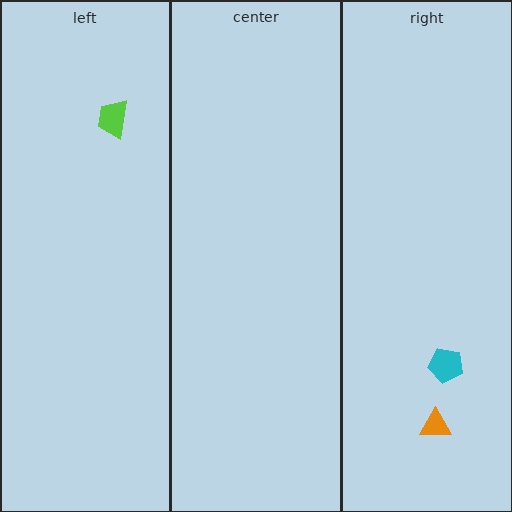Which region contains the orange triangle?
The right region.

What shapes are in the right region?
The orange triangle, the cyan pentagon.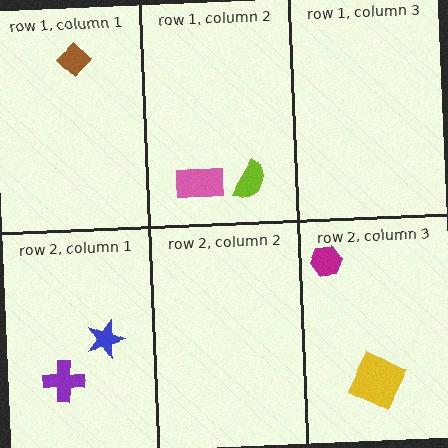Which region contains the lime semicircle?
The row 1, column 2 region.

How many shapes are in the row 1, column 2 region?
2.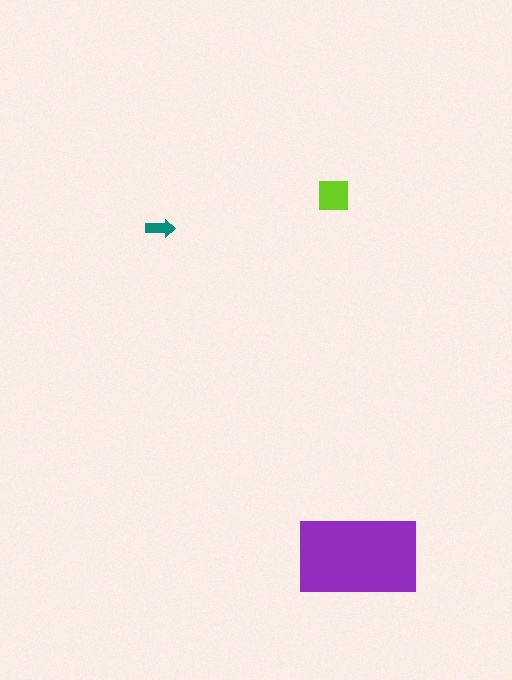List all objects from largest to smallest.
The purple rectangle, the lime square, the teal arrow.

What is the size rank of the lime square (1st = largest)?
2nd.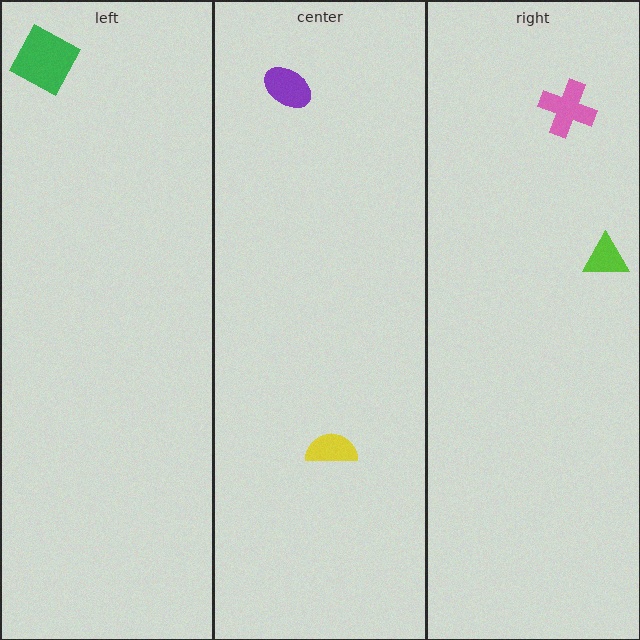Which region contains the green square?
The left region.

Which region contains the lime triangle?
The right region.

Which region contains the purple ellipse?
The center region.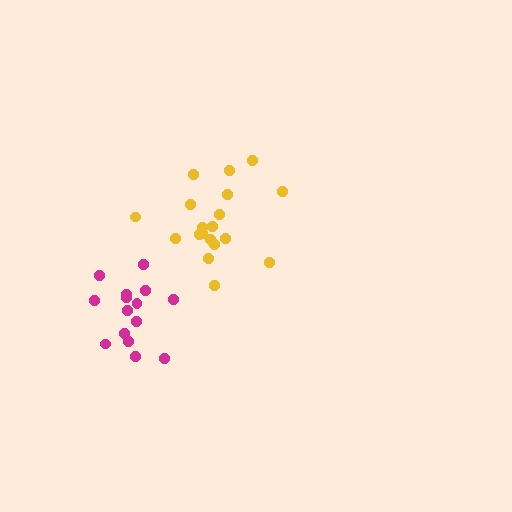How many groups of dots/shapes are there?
There are 2 groups.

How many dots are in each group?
Group 1: 15 dots, Group 2: 19 dots (34 total).